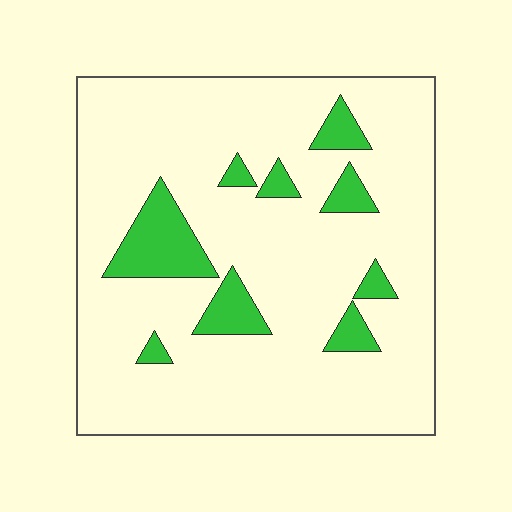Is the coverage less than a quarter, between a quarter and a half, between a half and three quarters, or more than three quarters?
Less than a quarter.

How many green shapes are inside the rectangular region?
9.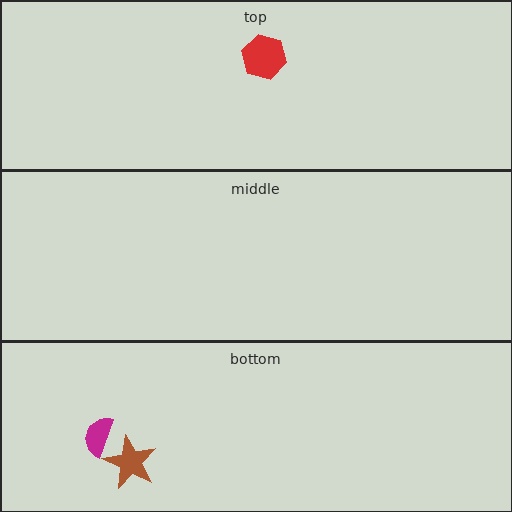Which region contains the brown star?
The bottom region.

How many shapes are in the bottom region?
2.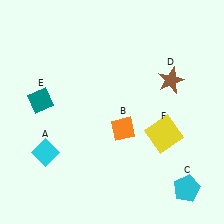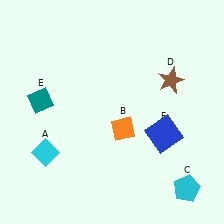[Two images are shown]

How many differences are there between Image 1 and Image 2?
There is 1 difference between the two images.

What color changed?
The square (F) changed from yellow in Image 1 to blue in Image 2.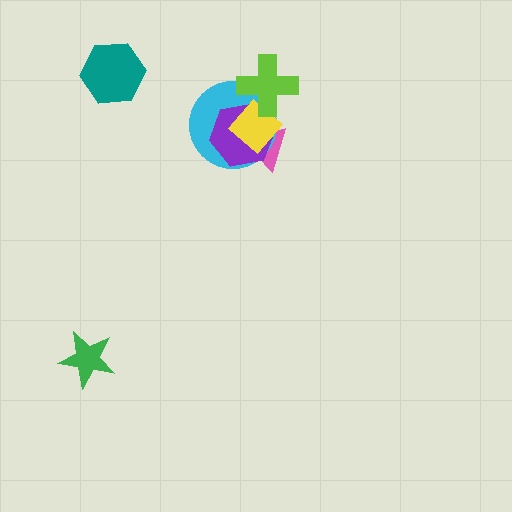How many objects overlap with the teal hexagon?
0 objects overlap with the teal hexagon.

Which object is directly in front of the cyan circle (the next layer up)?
The purple hexagon is directly in front of the cyan circle.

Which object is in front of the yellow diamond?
The lime cross is in front of the yellow diamond.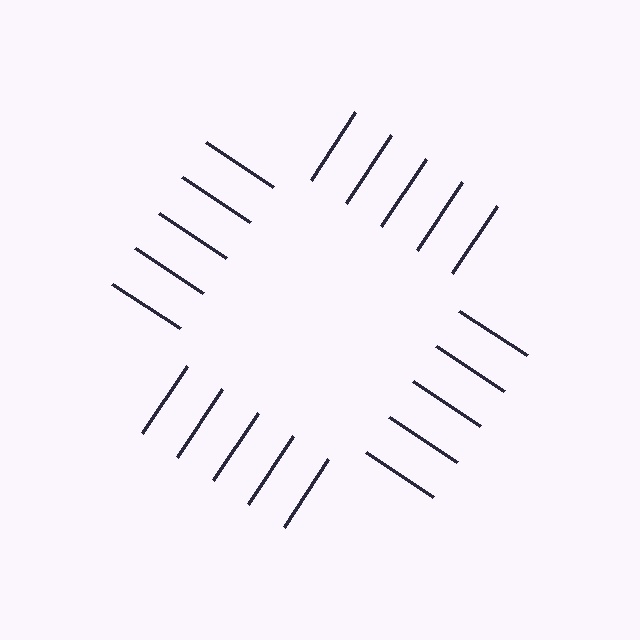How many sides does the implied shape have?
4 sides — the line-ends trace a square.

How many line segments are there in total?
20 — 5 along each of the 4 edges.